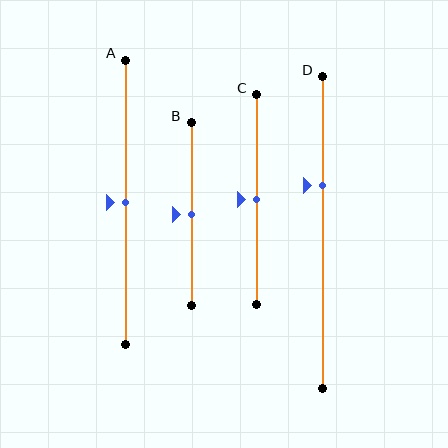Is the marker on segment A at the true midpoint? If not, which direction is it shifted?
Yes, the marker on segment A is at the true midpoint.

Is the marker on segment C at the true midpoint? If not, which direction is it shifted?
Yes, the marker on segment C is at the true midpoint.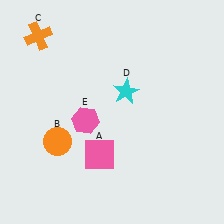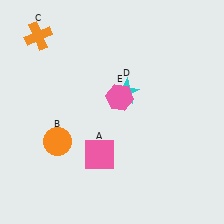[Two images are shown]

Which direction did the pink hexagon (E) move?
The pink hexagon (E) moved right.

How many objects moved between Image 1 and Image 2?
1 object moved between the two images.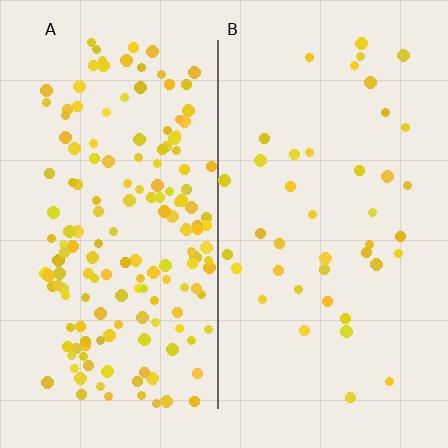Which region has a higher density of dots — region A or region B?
A (the left).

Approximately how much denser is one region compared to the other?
Approximately 4.0× — region A over region B.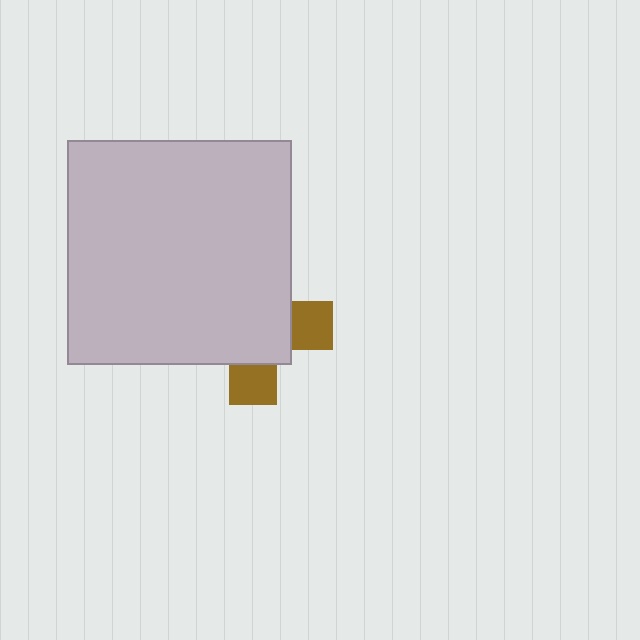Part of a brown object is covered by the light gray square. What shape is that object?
It is a cross.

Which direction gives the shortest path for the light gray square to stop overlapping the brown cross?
Moving toward the upper-left gives the shortest separation.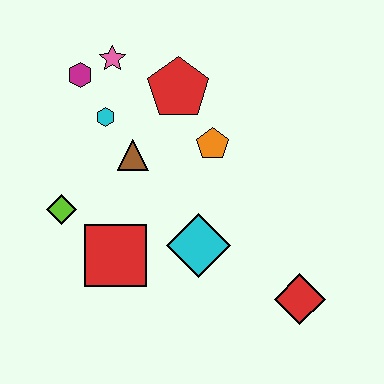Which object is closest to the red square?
The lime diamond is closest to the red square.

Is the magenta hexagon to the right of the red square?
No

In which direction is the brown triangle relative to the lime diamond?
The brown triangle is to the right of the lime diamond.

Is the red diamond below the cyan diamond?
Yes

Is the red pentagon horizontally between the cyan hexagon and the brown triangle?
No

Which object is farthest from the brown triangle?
The red diamond is farthest from the brown triangle.